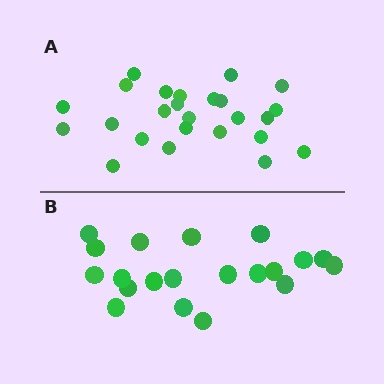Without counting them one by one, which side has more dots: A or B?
Region A (the top region) has more dots.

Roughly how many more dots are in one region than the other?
Region A has about 5 more dots than region B.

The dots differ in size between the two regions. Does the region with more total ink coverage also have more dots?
No. Region B has more total ink coverage because its dots are larger, but region A actually contains more individual dots. Total area can be misleading — the number of items is what matters here.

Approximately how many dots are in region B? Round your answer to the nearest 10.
About 20 dots.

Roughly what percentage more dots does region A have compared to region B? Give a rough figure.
About 25% more.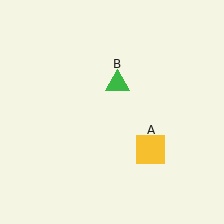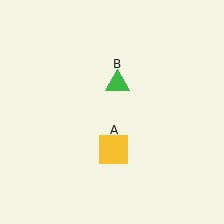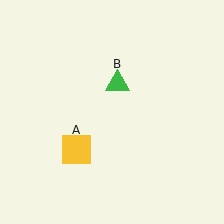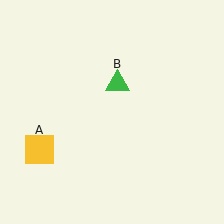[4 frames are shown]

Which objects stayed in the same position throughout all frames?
Green triangle (object B) remained stationary.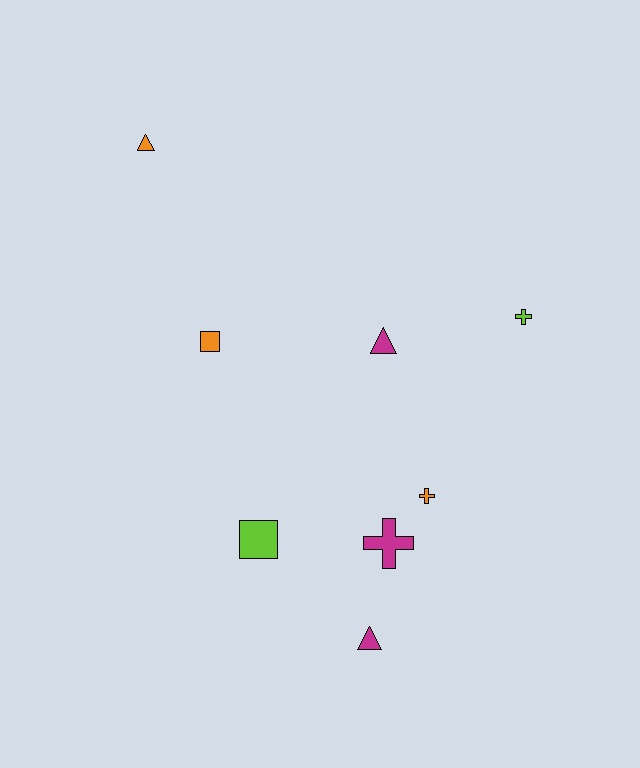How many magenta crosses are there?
There is 1 magenta cross.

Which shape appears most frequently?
Triangle, with 3 objects.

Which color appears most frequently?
Magenta, with 3 objects.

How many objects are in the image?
There are 8 objects.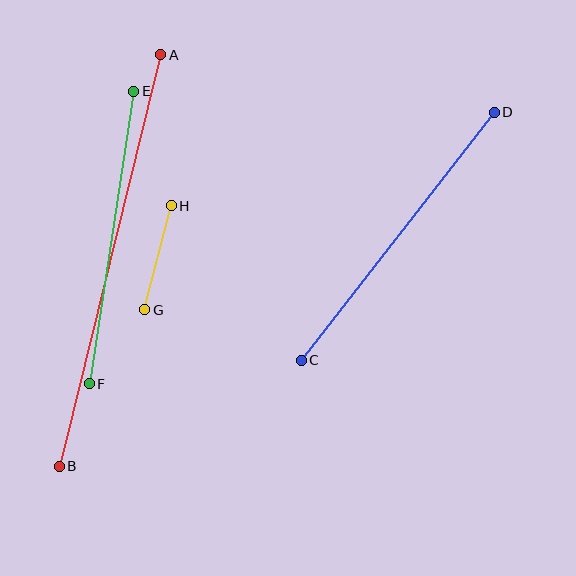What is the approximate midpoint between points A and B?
The midpoint is at approximately (110, 260) pixels.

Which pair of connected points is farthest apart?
Points A and B are farthest apart.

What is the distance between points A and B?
The distance is approximately 424 pixels.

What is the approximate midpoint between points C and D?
The midpoint is at approximately (398, 236) pixels.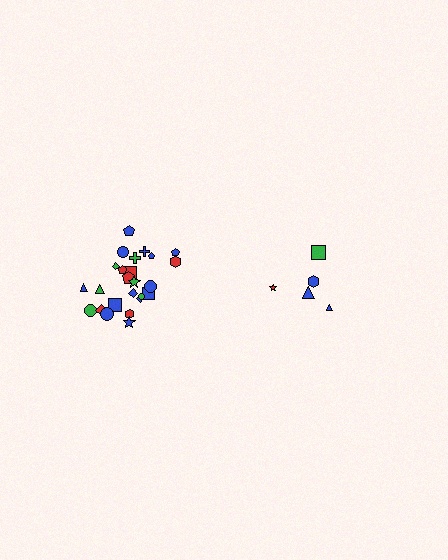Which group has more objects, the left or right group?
The left group.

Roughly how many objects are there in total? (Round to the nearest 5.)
Roughly 30 objects in total.